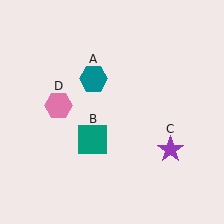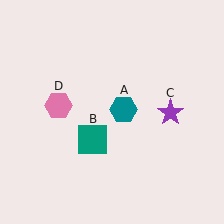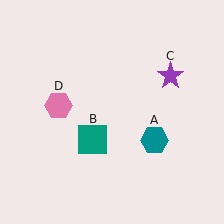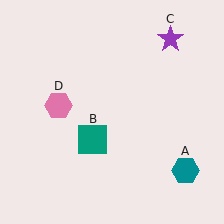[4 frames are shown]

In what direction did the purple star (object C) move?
The purple star (object C) moved up.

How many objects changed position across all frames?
2 objects changed position: teal hexagon (object A), purple star (object C).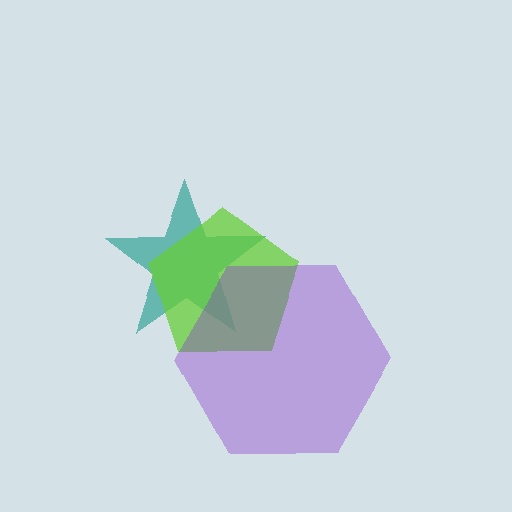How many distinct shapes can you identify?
There are 3 distinct shapes: a teal star, a lime pentagon, a purple hexagon.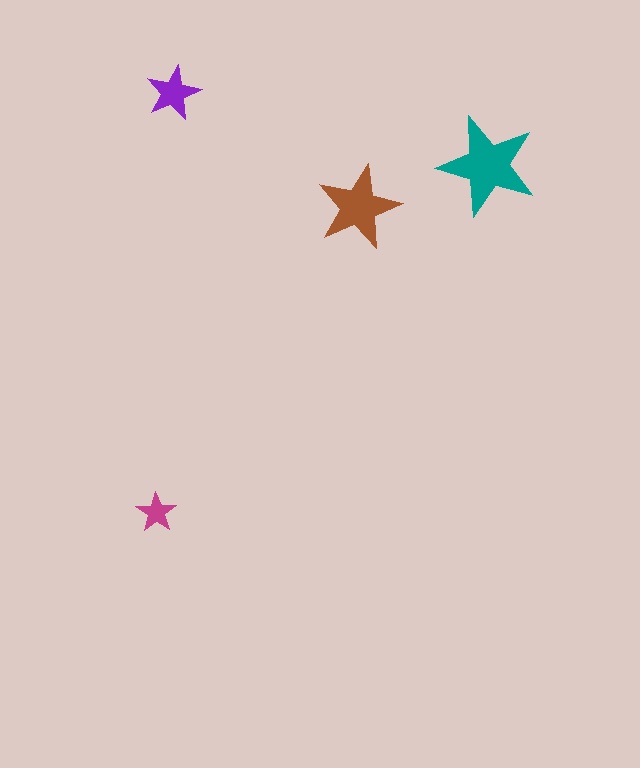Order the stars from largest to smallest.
the teal one, the brown one, the purple one, the magenta one.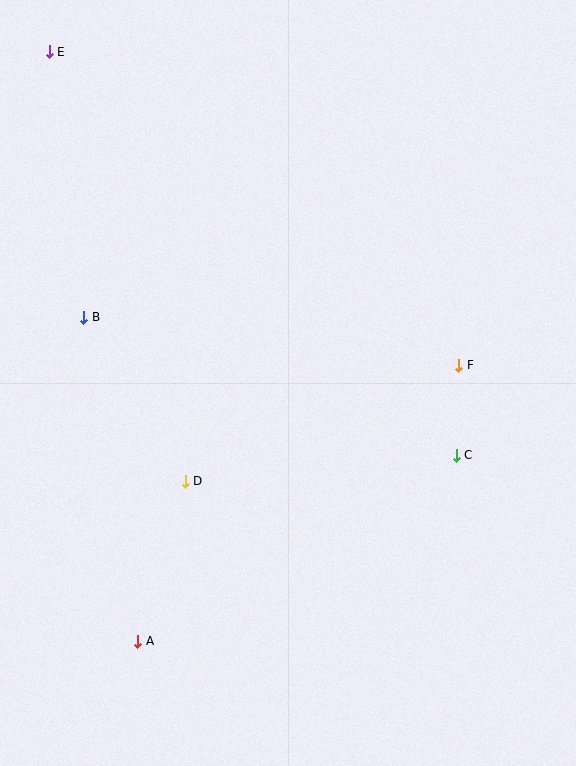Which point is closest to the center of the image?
Point D at (185, 481) is closest to the center.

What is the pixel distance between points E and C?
The distance between E and C is 574 pixels.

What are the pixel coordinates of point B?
Point B is at (84, 317).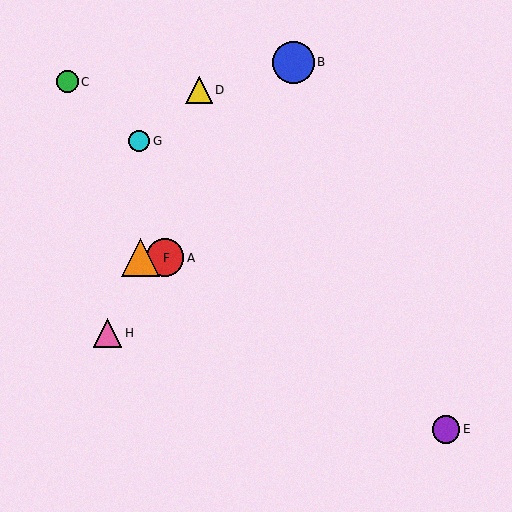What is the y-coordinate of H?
Object H is at y≈333.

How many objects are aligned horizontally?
2 objects (A, F) are aligned horizontally.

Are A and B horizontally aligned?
No, A is at y≈258 and B is at y≈62.